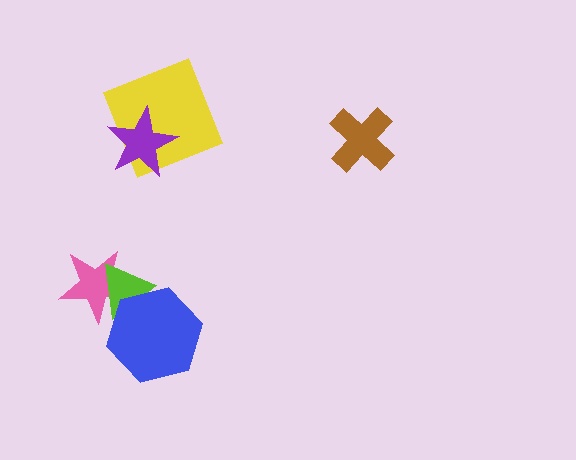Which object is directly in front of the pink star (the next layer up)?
The lime triangle is directly in front of the pink star.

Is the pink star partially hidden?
Yes, it is partially covered by another shape.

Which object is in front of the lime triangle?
The blue hexagon is in front of the lime triangle.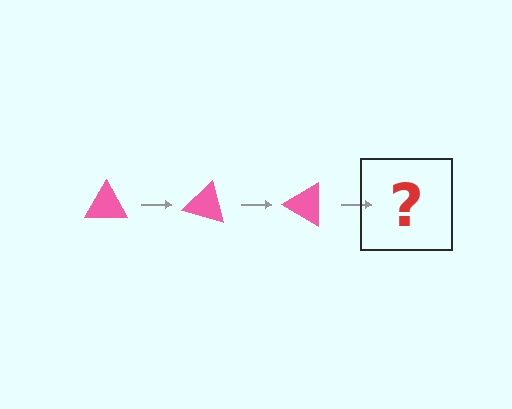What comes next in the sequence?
The next element should be a pink triangle rotated 45 degrees.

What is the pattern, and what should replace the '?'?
The pattern is that the triangle rotates 15 degrees each step. The '?' should be a pink triangle rotated 45 degrees.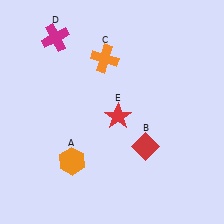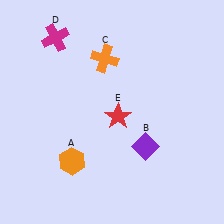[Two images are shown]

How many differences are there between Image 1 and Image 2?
There is 1 difference between the two images.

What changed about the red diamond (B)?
In Image 1, B is red. In Image 2, it changed to purple.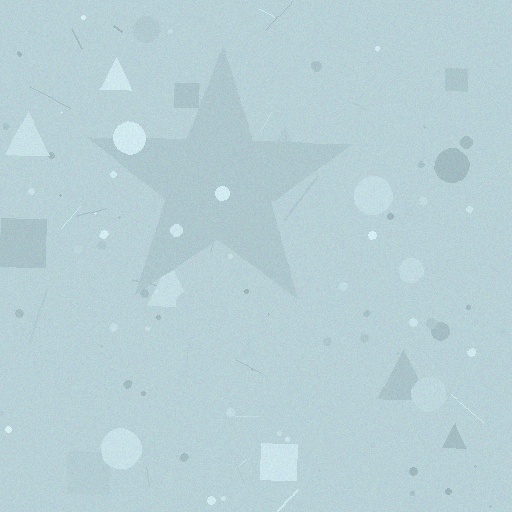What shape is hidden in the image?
A star is hidden in the image.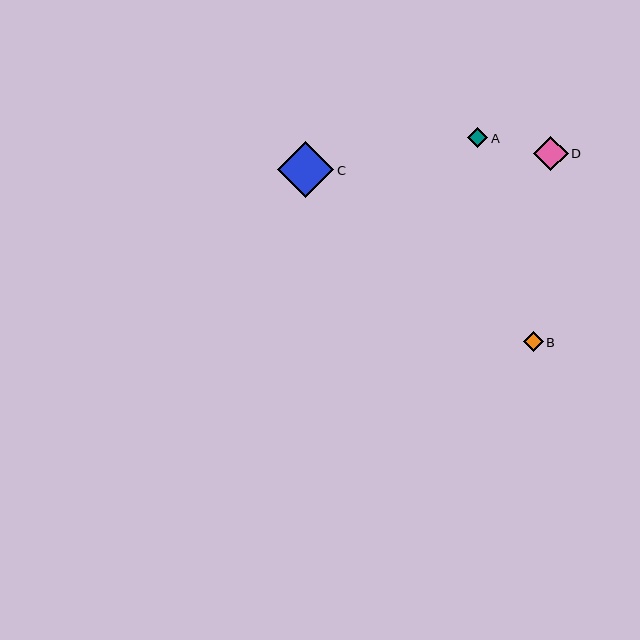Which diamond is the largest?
Diamond C is the largest with a size of approximately 56 pixels.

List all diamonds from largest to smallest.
From largest to smallest: C, D, A, B.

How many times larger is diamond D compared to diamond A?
Diamond D is approximately 1.7 times the size of diamond A.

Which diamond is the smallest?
Diamond B is the smallest with a size of approximately 20 pixels.